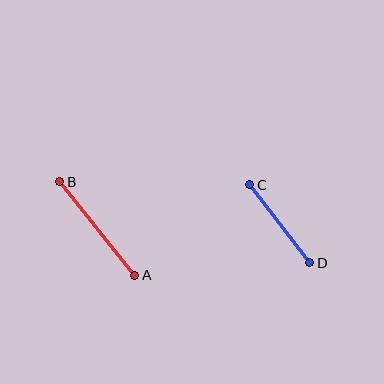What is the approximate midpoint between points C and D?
The midpoint is at approximately (280, 224) pixels.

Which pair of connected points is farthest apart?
Points A and B are farthest apart.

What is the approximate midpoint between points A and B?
The midpoint is at approximately (97, 228) pixels.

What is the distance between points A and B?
The distance is approximately 120 pixels.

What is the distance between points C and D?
The distance is approximately 98 pixels.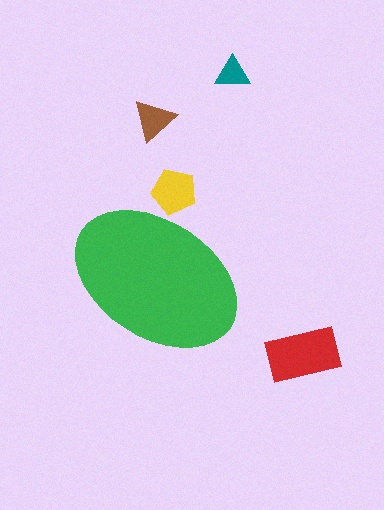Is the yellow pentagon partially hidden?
Yes, the yellow pentagon is partially hidden behind the green ellipse.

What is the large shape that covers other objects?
A green ellipse.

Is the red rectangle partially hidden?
No, the red rectangle is fully visible.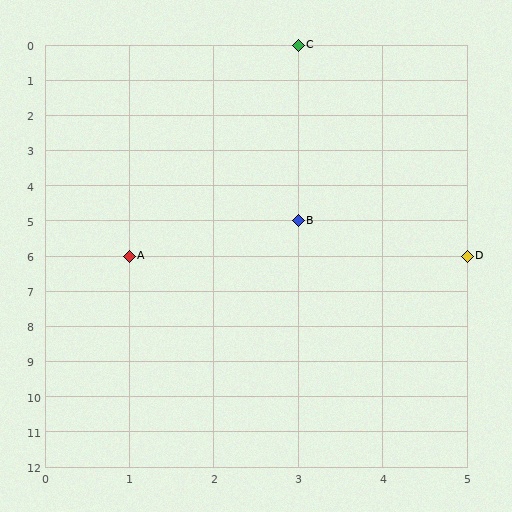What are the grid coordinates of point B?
Point B is at grid coordinates (3, 5).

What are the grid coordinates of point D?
Point D is at grid coordinates (5, 6).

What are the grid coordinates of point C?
Point C is at grid coordinates (3, 0).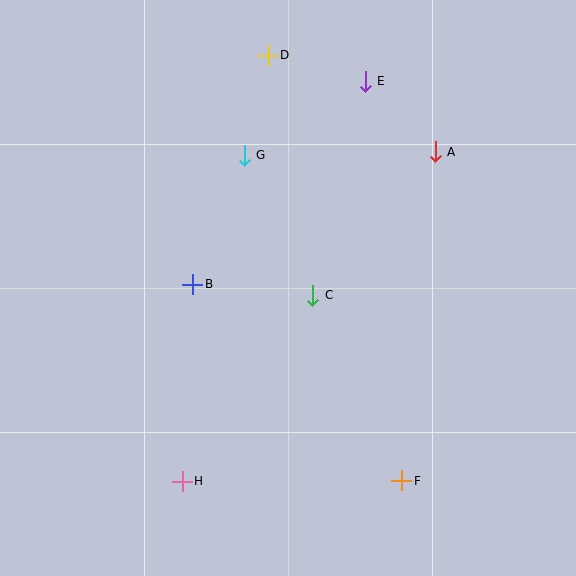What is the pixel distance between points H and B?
The distance between H and B is 197 pixels.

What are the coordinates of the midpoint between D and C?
The midpoint between D and C is at (290, 175).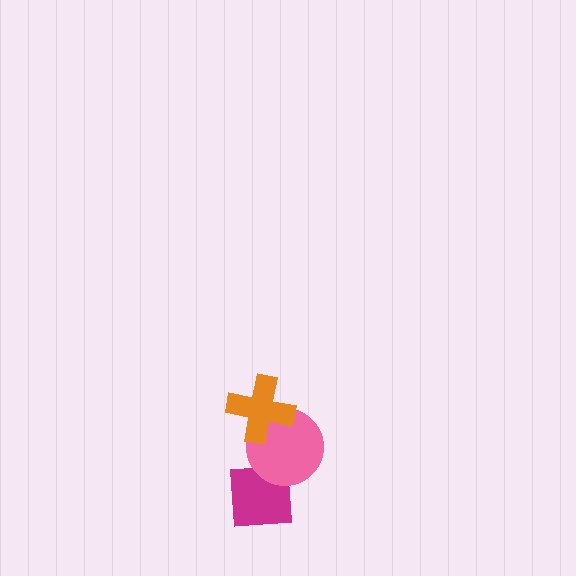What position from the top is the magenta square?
The magenta square is 3rd from the top.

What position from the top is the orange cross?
The orange cross is 1st from the top.